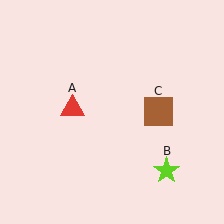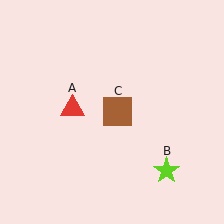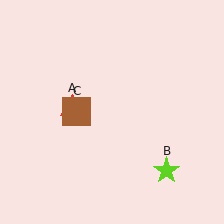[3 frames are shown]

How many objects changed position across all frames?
1 object changed position: brown square (object C).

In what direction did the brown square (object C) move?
The brown square (object C) moved left.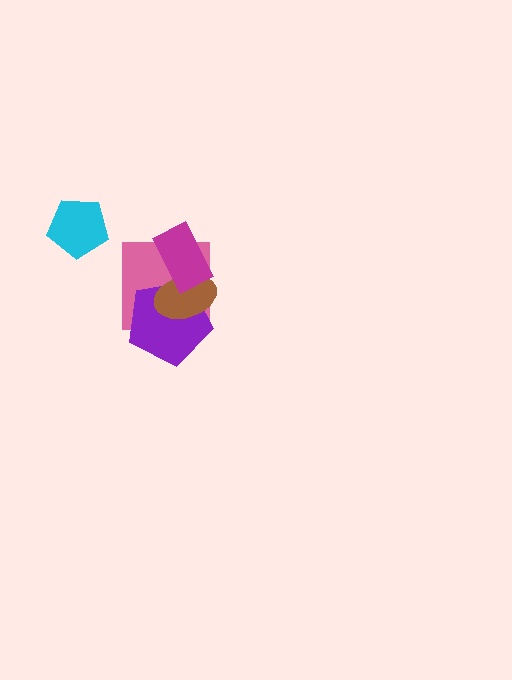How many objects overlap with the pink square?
3 objects overlap with the pink square.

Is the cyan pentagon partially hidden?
No, no other shape covers it.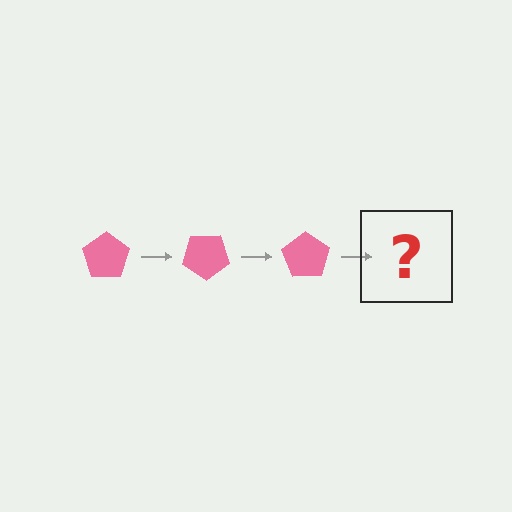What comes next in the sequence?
The next element should be a pink pentagon rotated 105 degrees.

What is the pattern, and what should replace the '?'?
The pattern is that the pentagon rotates 35 degrees each step. The '?' should be a pink pentagon rotated 105 degrees.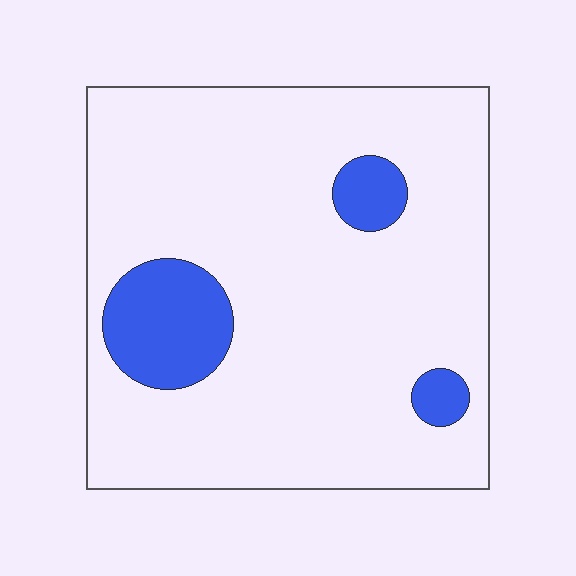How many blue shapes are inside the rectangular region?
3.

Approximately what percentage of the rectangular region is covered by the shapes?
Approximately 15%.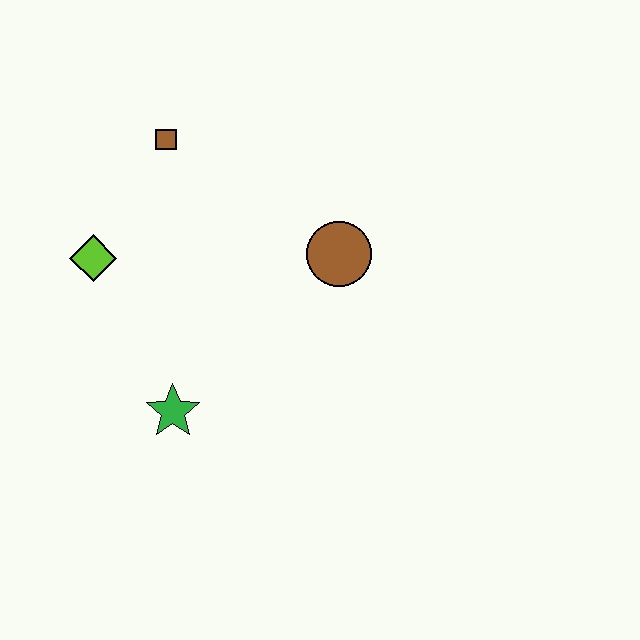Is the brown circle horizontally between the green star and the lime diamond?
No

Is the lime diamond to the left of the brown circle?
Yes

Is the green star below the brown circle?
Yes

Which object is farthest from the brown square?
The green star is farthest from the brown square.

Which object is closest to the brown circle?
The brown square is closest to the brown circle.